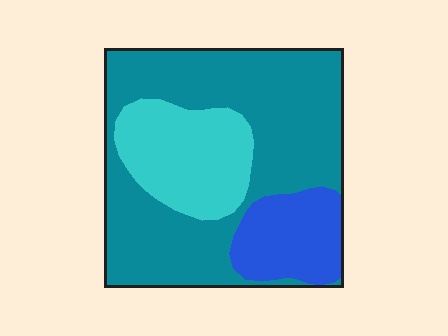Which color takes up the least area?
Blue, at roughly 15%.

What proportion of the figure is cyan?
Cyan covers 22% of the figure.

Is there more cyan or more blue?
Cyan.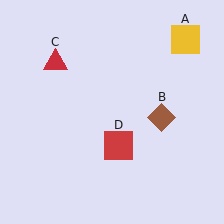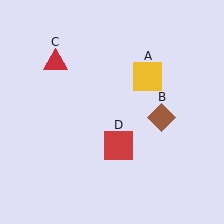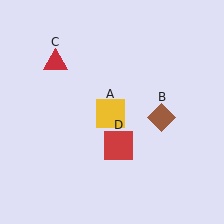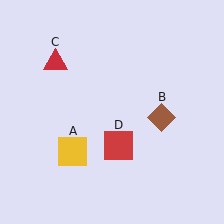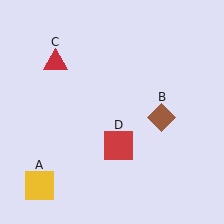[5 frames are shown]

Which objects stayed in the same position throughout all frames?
Brown diamond (object B) and red triangle (object C) and red square (object D) remained stationary.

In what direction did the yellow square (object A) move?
The yellow square (object A) moved down and to the left.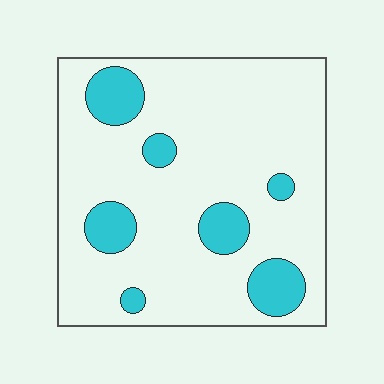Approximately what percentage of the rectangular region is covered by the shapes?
Approximately 15%.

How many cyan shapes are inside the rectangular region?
7.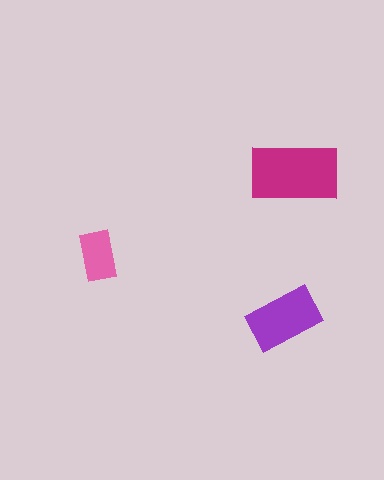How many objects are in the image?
There are 3 objects in the image.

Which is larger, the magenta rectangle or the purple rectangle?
The magenta one.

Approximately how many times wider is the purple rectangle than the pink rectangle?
About 1.5 times wider.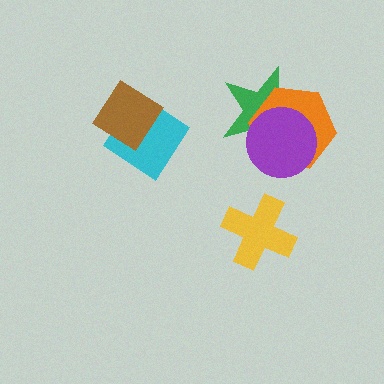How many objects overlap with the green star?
2 objects overlap with the green star.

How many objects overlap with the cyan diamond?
1 object overlaps with the cyan diamond.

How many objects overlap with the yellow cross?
0 objects overlap with the yellow cross.